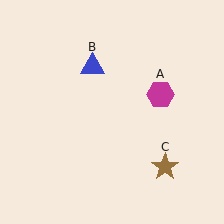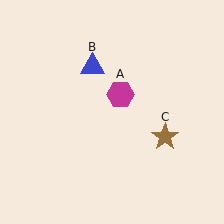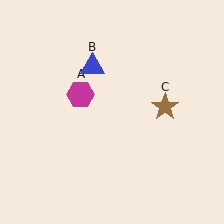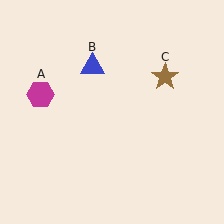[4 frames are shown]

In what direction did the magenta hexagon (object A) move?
The magenta hexagon (object A) moved left.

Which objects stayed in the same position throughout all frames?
Blue triangle (object B) remained stationary.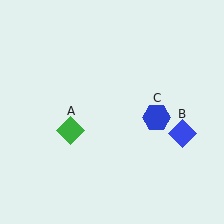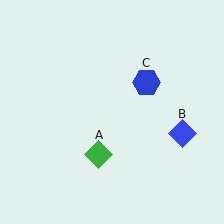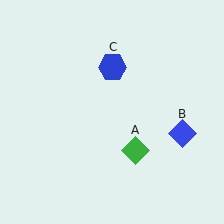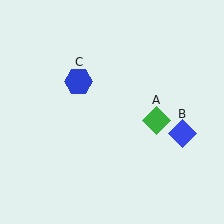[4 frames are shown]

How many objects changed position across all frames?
2 objects changed position: green diamond (object A), blue hexagon (object C).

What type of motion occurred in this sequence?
The green diamond (object A), blue hexagon (object C) rotated counterclockwise around the center of the scene.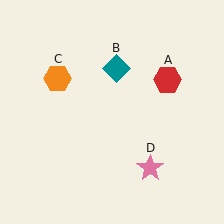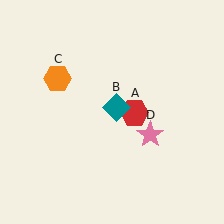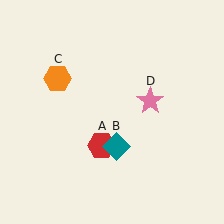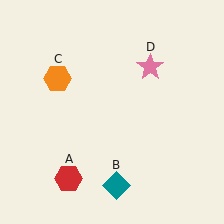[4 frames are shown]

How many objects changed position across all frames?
3 objects changed position: red hexagon (object A), teal diamond (object B), pink star (object D).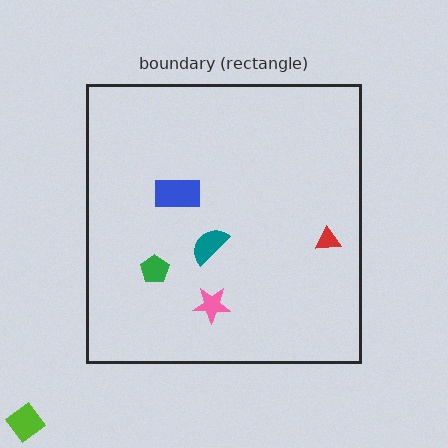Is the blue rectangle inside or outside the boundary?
Inside.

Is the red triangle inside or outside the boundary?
Inside.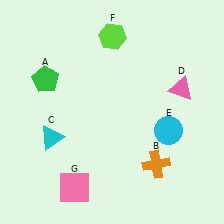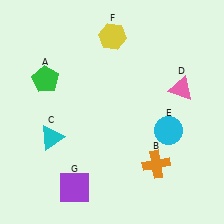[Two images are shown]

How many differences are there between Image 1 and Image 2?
There are 2 differences between the two images.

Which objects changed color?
F changed from lime to yellow. G changed from pink to purple.